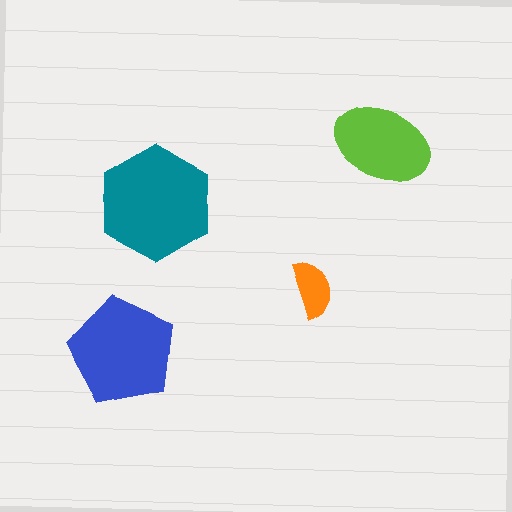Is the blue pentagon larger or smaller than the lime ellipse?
Larger.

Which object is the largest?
The teal hexagon.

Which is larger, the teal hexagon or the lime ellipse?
The teal hexagon.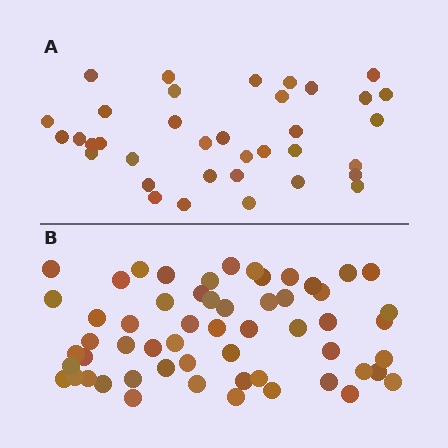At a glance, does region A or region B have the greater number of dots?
Region B (the bottom region) has more dots.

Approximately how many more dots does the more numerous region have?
Region B has approximately 20 more dots than region A.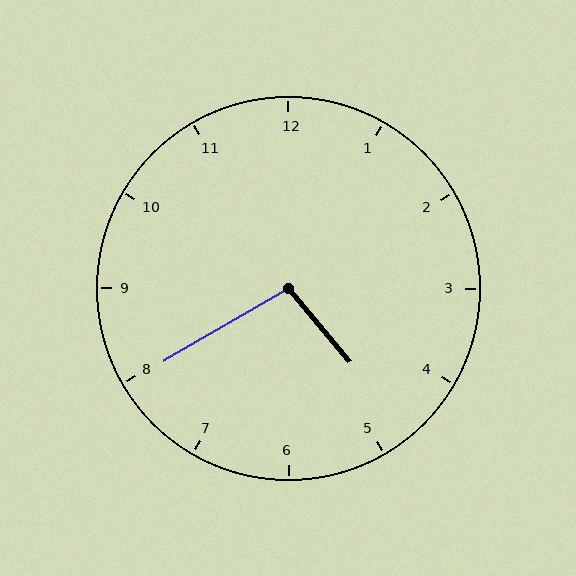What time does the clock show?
4:40.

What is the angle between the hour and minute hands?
Approximately 100 degrees.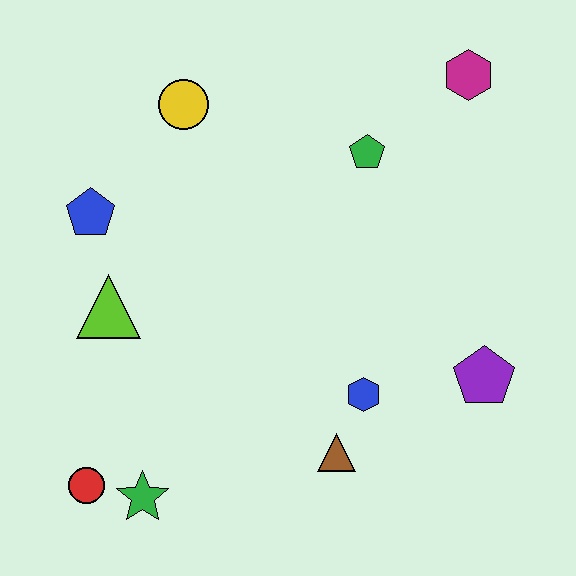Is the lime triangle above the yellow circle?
No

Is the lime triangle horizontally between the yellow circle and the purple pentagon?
No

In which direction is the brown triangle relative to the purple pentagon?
The brown triangle is to the left of the purple pentagon.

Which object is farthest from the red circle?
The magenta hexagon is farthest from the red circle.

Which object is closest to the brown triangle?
The blue hexagon is closest to the brown triangle.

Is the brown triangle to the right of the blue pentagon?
Yes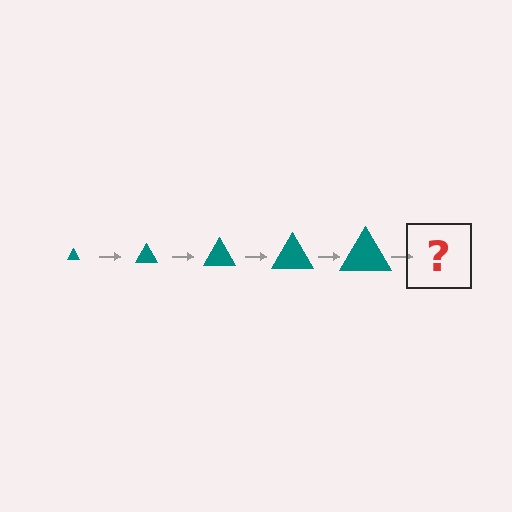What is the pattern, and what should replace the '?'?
The pattern is that the triangle gets progressively larger each step. The '?' should be a teal triangle, larger than the previous one.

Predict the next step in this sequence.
The next step is a teal triangle, larger than the previous one.